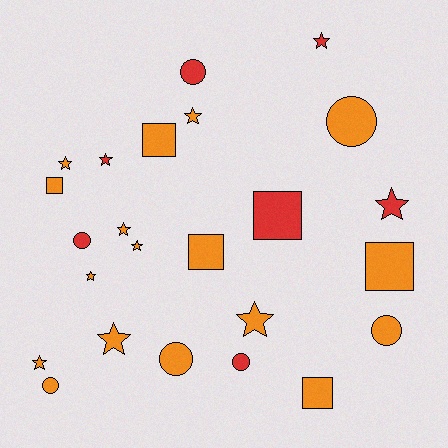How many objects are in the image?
There are 24 objects.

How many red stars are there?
There are 3 red stars.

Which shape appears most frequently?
Star, with 11 objects.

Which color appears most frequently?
Orange, with 17 objects.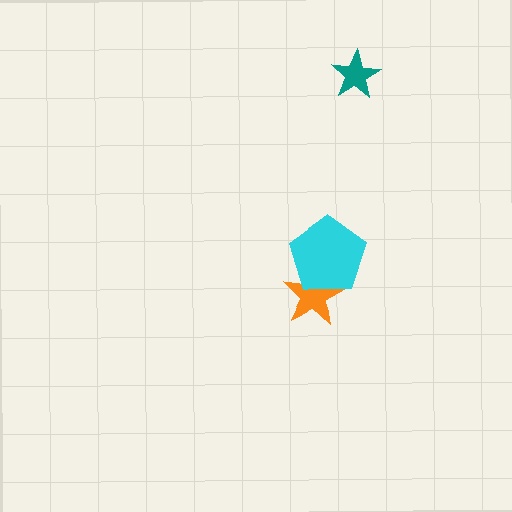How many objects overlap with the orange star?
1 object overlaps with the orange star.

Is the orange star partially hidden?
Yes, it is partially covered by another shape.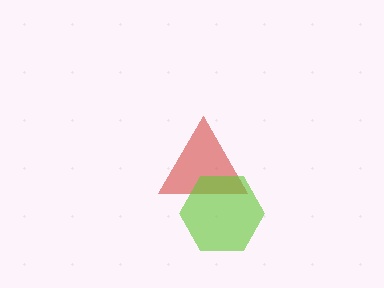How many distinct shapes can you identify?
There are 2 distinct shapes: a red triangle, a lime hexagon.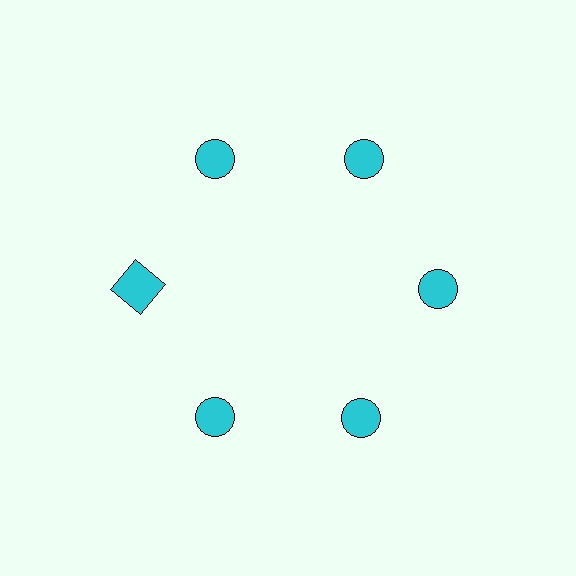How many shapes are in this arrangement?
There are 6 shapes arranged in a ring pattern.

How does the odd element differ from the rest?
It has a different shape: square instead of circle.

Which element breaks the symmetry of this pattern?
The cyan square at roughly the 9 o'clock position breaks the symmetry. All other shapes are cyan circles.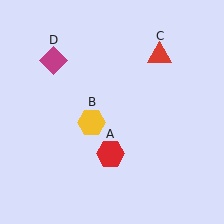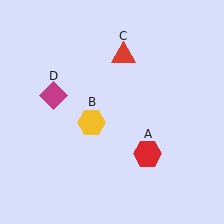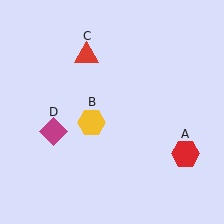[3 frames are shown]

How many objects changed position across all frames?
3 objects changed position: red hexagon (object A), red triangle (object C), magenta diamond (object D).